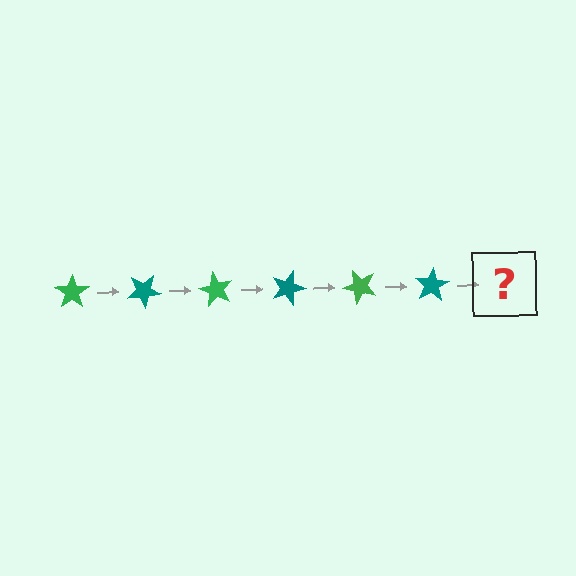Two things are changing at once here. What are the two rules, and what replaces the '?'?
The two rules are that it rotates 30 degrees each step and the color cycles through green and teal. The '?' should be a green star, rotated 180 degrees from the start.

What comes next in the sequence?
The next element should be a green star, rotated 180 degrees from the start.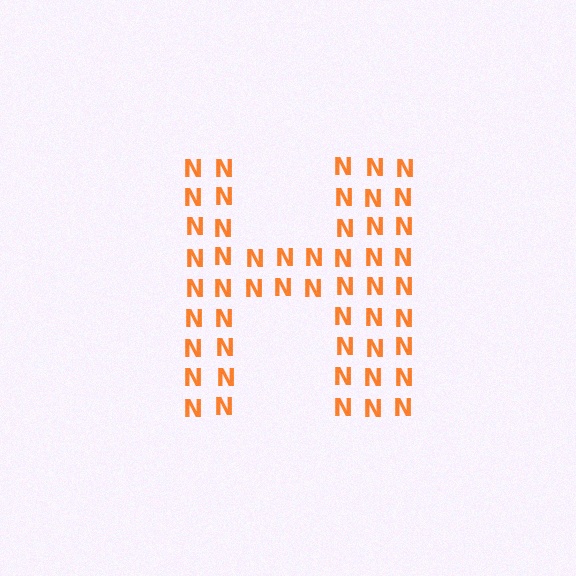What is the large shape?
The large shape is the letter H.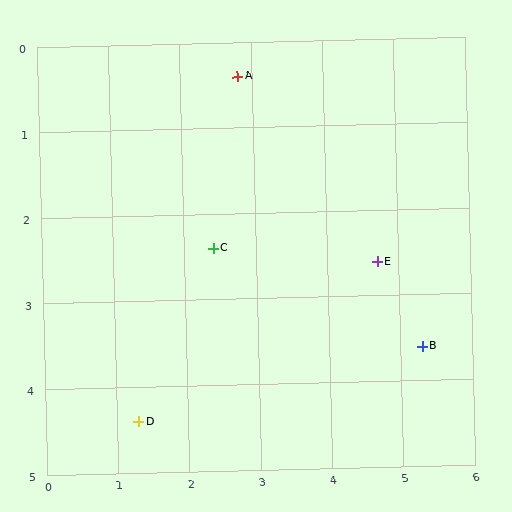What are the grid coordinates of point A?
Point A is at approximately (2.8, 0.4).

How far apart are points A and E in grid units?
Points A and E are about 2.9 grid units apart.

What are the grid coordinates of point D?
Point D is at approximately (1.3, 4.4).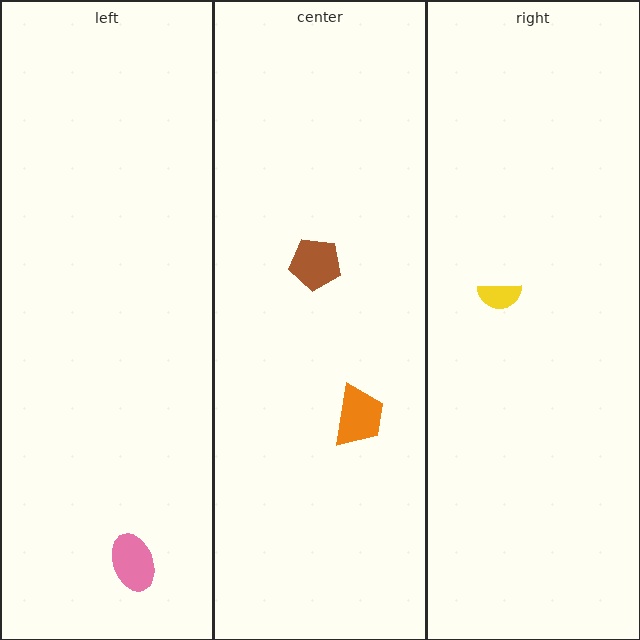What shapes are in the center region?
The orange trapezoid, the brown pentagon.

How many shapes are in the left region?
1.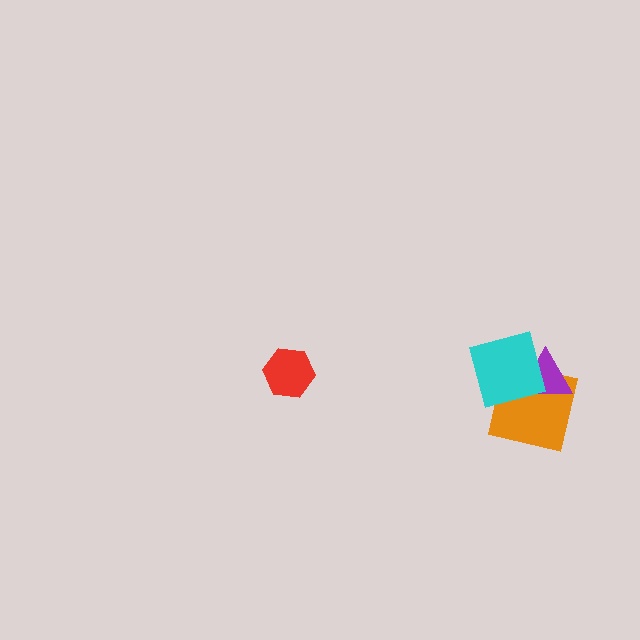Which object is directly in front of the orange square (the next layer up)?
The purple triangle is directly in front of the orange square.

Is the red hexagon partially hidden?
No, no other shape covers it.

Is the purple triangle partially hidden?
Yes, it is partially covered by another shape.